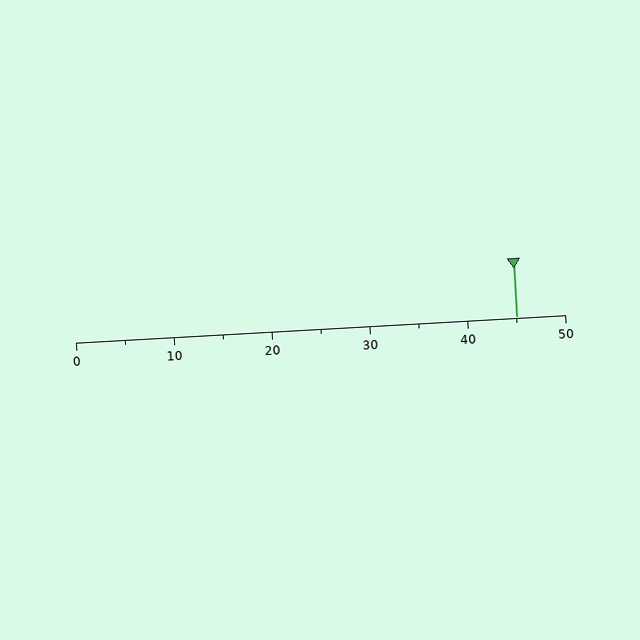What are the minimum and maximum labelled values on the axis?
The axis runs from 0 to 50.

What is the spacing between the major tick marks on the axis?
The major ticks are spaced 10 apart.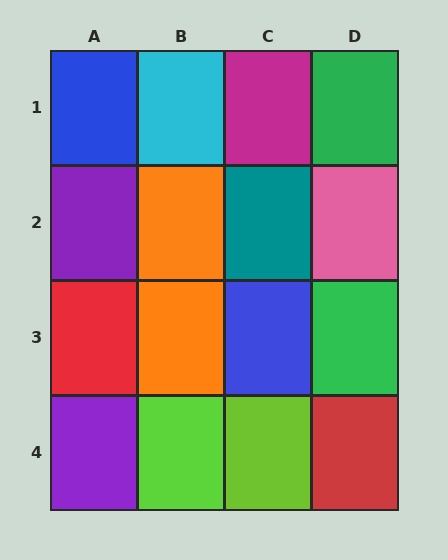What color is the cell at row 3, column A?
Red.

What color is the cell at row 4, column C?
Lime.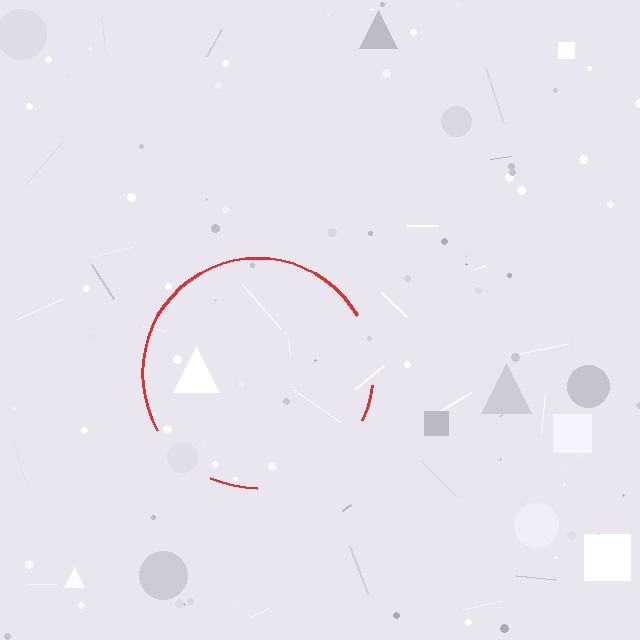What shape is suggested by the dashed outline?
The dashed outline suggests a circle.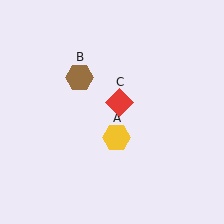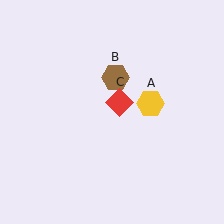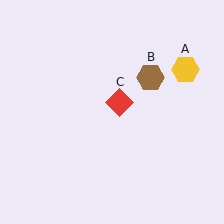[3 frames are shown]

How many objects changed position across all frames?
2 objects changed position: yellow hexagon (object A), brown hexagon (object B).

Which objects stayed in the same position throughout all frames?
Red diamond (object C) remained stationary.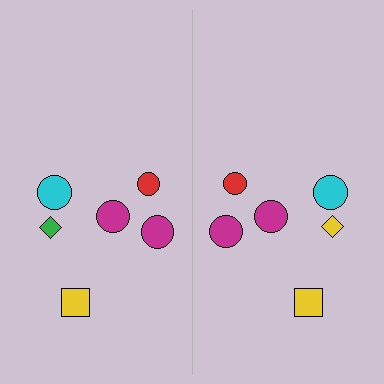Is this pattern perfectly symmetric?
No, the pattern is not perfectly symmetric. The yellow diamond on the right side breaks the symmetry — its mirror counterpart is green.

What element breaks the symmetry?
The yellow diamond on the right side breaks the symmetry — its mirror counterpart is green.